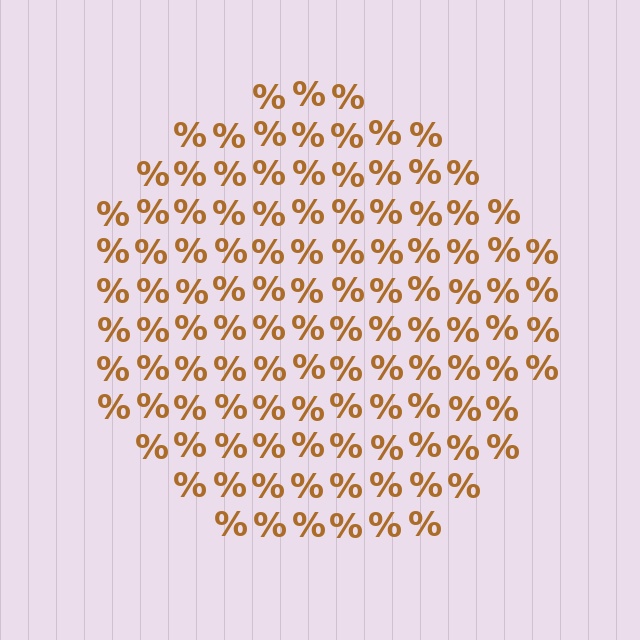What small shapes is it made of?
It is made of small percent signs.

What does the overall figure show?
The overall figure shows a circle.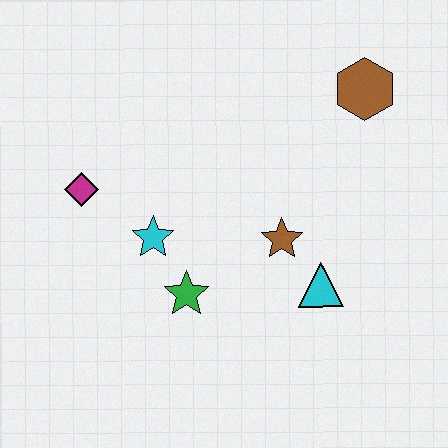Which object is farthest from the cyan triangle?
The magenta diamond is farthest from the cyan triangle.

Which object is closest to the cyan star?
The green star is closest to the cyan star.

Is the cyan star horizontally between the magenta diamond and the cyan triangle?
Yes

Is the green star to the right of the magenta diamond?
Yes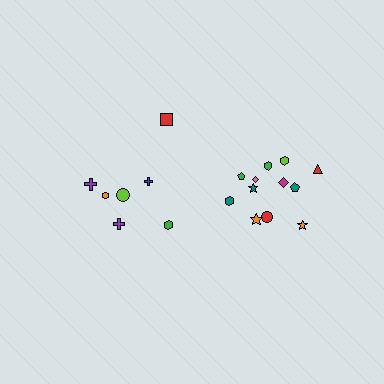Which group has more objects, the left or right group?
The right group.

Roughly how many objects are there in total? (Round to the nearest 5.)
Roughly 20 objects in total.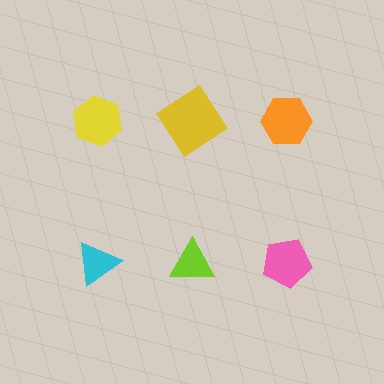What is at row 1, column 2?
A yellow diamond.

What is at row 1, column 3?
An orange hexagon.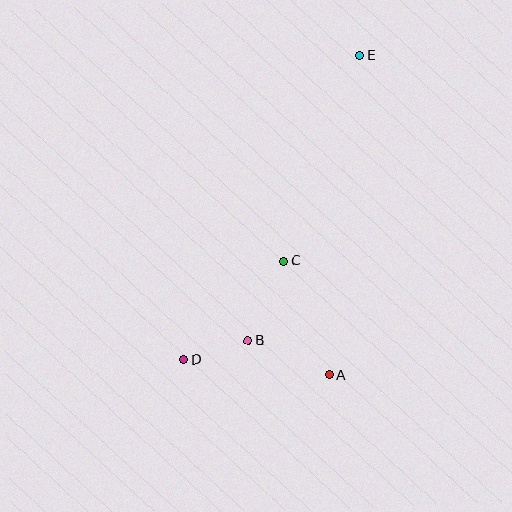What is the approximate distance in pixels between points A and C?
The distance between A and C is approximately 122 pixels.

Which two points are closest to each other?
Points B and D are closest to each other.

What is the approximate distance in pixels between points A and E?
The distance between A and E is approximately 321 pixels.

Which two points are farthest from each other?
Points D and E are farthest from each other.